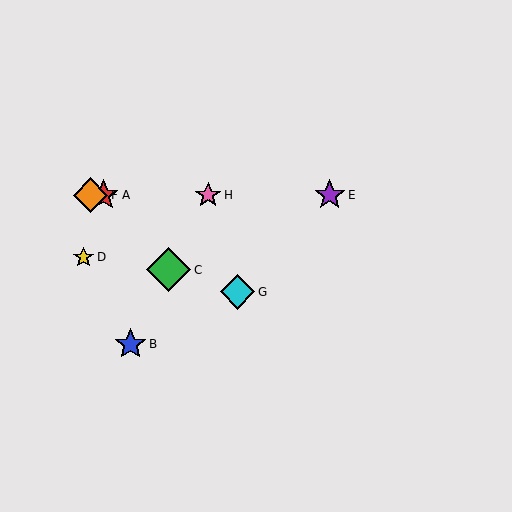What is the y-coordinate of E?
Object E is at y≈195.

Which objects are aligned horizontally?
Objects A, E, F, H are aligned horizontally.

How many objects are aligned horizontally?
4 objects (A, E, F, H) are aligned horizontally.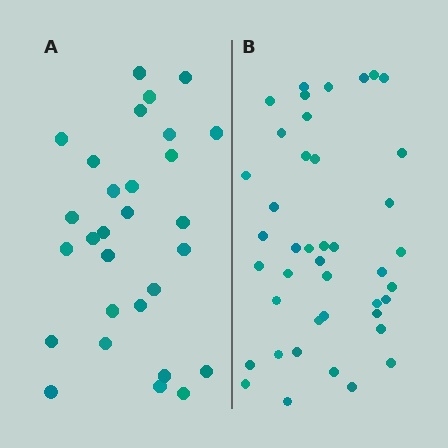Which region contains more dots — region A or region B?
Region B (the right region) has more dots.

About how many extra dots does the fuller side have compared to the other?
Region B has approximately 15 more dots than region A.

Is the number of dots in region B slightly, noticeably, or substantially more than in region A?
Region B has noticeably more, but not dramatically so. The ratio is roughly 1.4 to 1.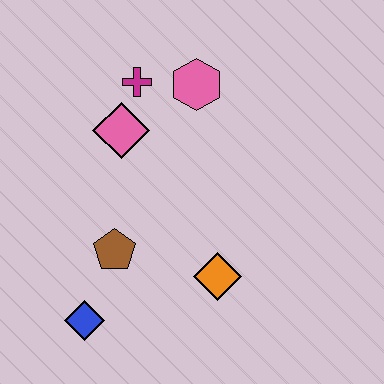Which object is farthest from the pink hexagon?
The blue diamond is farthest from the pink hexagon.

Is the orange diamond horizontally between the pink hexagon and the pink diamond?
No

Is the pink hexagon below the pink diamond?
No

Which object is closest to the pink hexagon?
The magenta cross is closest to the pink hexagon.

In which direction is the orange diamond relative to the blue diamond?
The orange diamond is to the right of the blue diamond.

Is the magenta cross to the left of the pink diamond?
No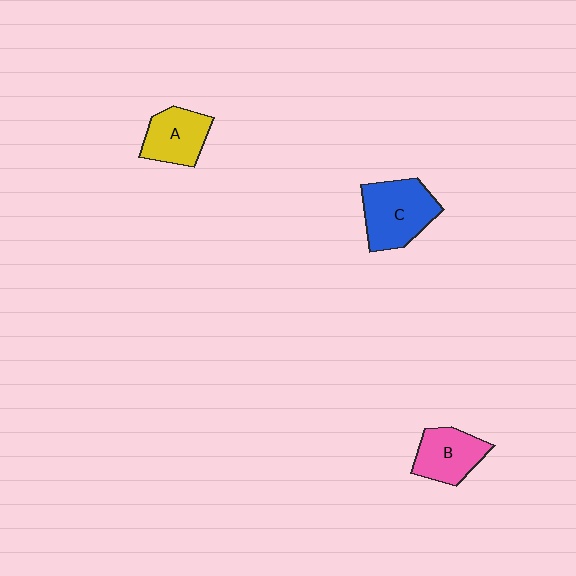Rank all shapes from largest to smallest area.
From largest to smallest: C (blue), B (pink), A (yellow).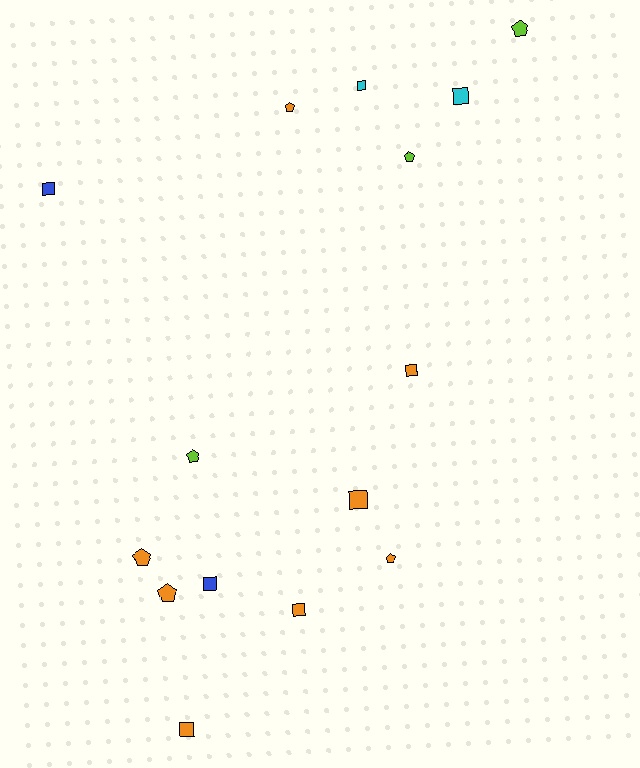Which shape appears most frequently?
Square, with 8 objects.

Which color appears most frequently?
Orange, with 8 objects.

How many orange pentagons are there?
There are 4 orange pentagons.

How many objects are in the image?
There are 15 objects.